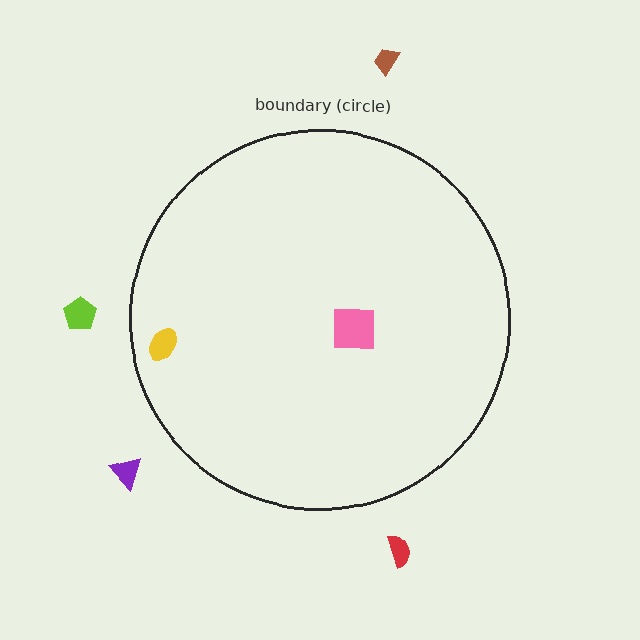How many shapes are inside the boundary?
2 inside, 4 outside.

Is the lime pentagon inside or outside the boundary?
Outside.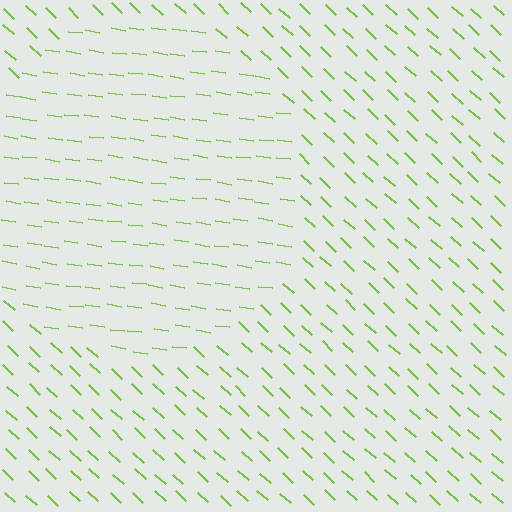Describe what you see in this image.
The image is filled with small lime line segments. A circle region in the image has lines oriented differently from the surrounding lines, creating a visible texture boundary.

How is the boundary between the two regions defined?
The boundary is defined purely by a change in line orientation (approximately 35 degrees difference). All lines are the same color and thickness.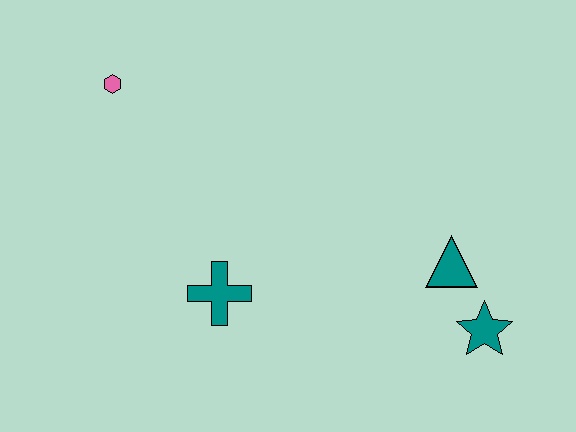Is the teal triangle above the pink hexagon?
No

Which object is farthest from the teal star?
The pink hexagon is farthest from the teal star.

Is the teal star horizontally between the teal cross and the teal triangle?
No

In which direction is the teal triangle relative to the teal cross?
The teal triangle is to the right of the teal cross.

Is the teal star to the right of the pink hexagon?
Yes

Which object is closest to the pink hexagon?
The teal cross is closest to the pink hexagon.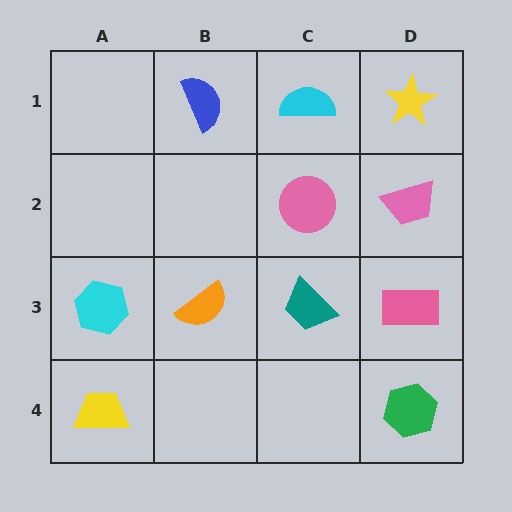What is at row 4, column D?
A green hexagon.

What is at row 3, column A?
A cyan hexagon.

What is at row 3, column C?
A teal trapezoid.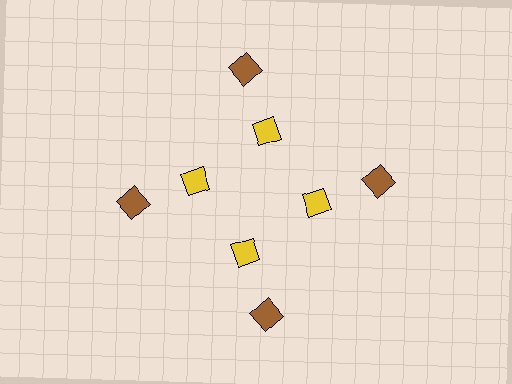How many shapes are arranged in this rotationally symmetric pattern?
There are 8 shapes, arranged in 4 groups of 2.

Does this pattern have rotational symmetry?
Yes, this pattern has 4-fold rotational symmetry. It looks the same after rotating 90 degrees around the center.